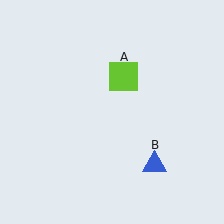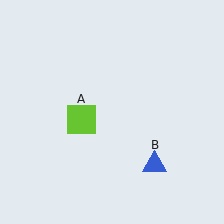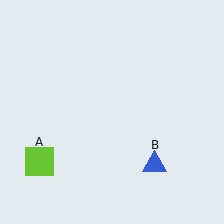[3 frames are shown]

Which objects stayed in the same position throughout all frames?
Blue triangle (object B) remained stationary.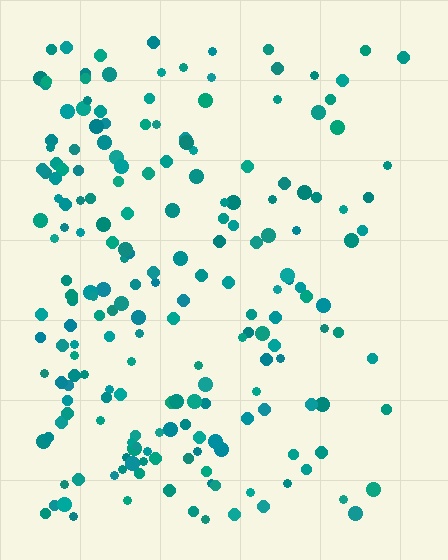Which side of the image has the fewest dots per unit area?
The right.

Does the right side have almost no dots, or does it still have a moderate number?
Still a moderate number, just noticeably fewer than the left.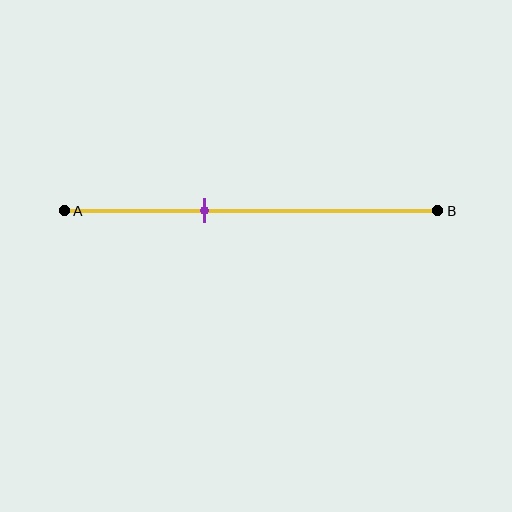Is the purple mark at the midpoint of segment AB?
No, the mark is at about 35% from A, not at the 50% midpoint.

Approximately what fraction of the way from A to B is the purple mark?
The purple mark is approximately 35% of the way from A to B.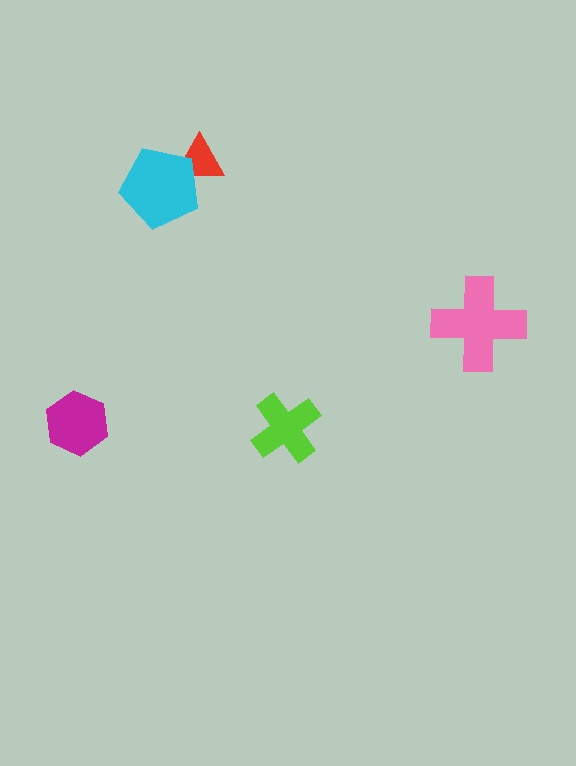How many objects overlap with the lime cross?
0 objects overlap with the lime cross.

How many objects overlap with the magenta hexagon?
0 objects overlap with the magenta hexagon.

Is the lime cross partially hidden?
No, no other shape covers it.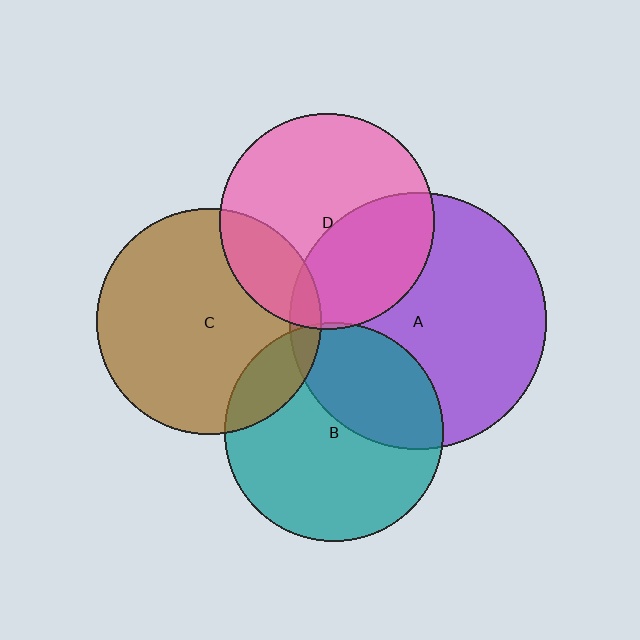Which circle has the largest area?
Circle A (purple).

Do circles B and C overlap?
Yes.